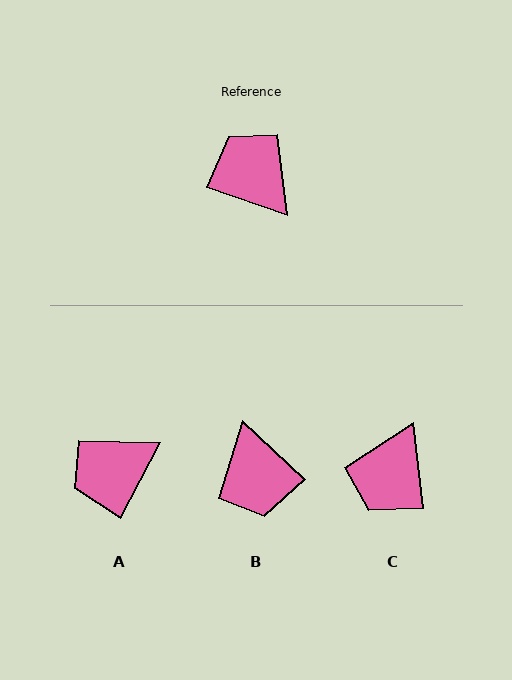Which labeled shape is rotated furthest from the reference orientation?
B, about 156 degrees away.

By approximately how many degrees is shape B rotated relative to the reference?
Approximately 156 degrees counter-clockwise.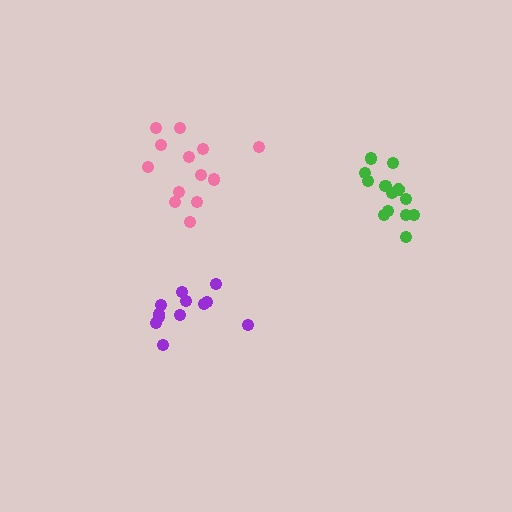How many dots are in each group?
Group 1: 13 dots, Group 2: 12 dots, Group 3: 13 dots (38 total).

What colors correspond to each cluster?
The clusters are colored: green, purple, pink.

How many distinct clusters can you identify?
There are 3 distinct clusters.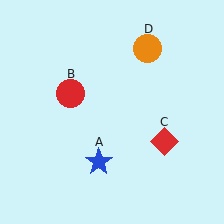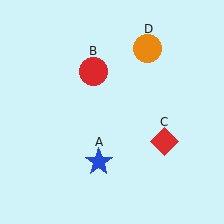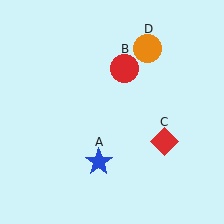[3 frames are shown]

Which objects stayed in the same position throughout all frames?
Blue star (object A) and red diamond (object C) and orange circle (object D) remained stationary.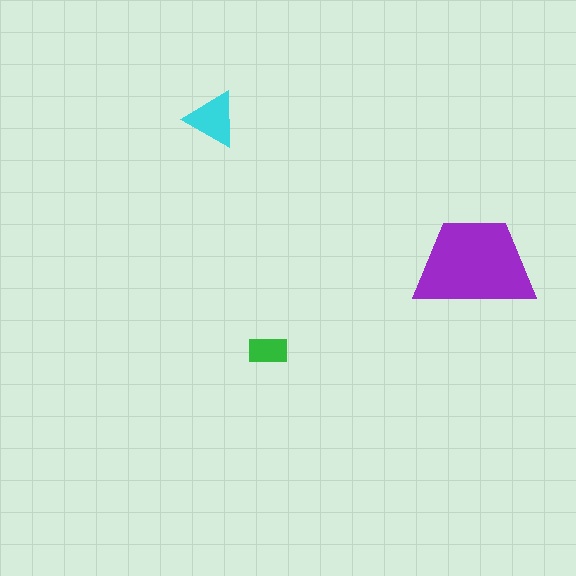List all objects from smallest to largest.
The green rectangle, the cyan triangle, the purple trapezoid.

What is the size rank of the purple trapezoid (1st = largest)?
1st.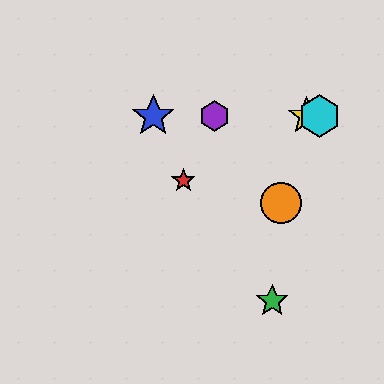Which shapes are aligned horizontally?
The blue star, the yellow star, the purple hexagon, the cyan hexagon are aligned horizontally.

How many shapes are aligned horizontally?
4 shapes (the blue star, the yellow star, the purple hexagon, the cyan hexagon) are aligned horizontally.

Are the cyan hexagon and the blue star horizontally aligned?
Yes, both are at y≈116.